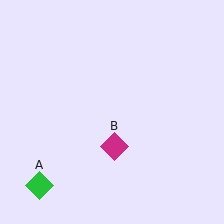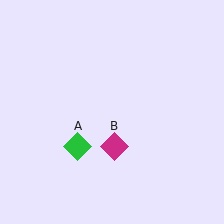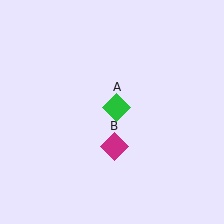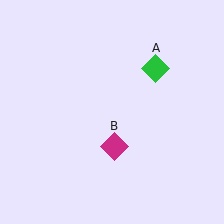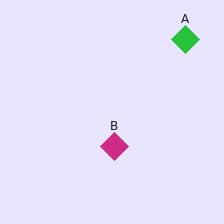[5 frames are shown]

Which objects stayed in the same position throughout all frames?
Magenta diamond (object B) remained stationary.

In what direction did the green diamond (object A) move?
The green diamond (object A) moved up and to the right.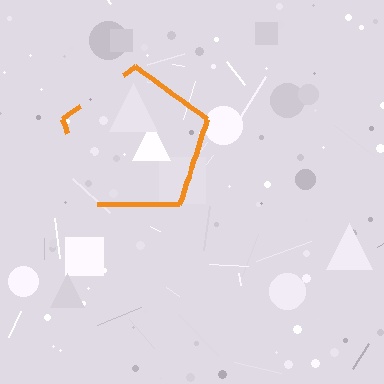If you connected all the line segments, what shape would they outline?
They would outline a pentagon.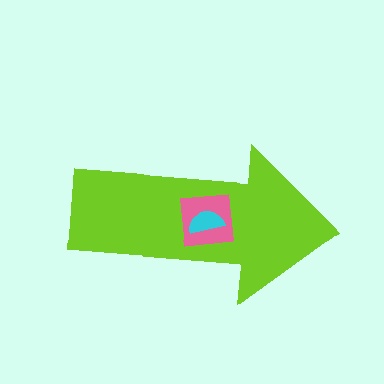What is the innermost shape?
The cyan semicircle.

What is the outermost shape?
The lime arrow.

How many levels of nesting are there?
3.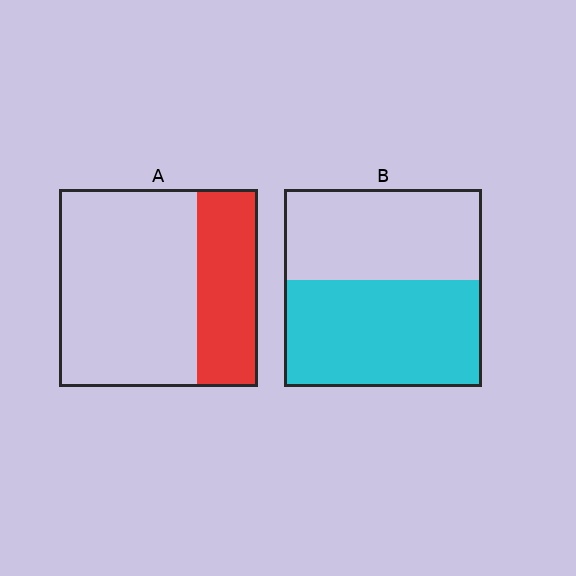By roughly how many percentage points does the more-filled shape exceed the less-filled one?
By roughly 25 percentage points (B over A).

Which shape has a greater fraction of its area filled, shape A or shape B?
Shape B.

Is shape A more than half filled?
No.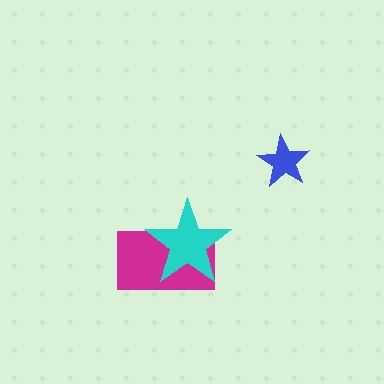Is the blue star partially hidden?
No, no other shape covers it.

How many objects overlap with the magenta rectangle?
1 object overlaps with the magenta rectangle.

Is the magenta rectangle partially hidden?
Yes, it is partially covered by another shape.